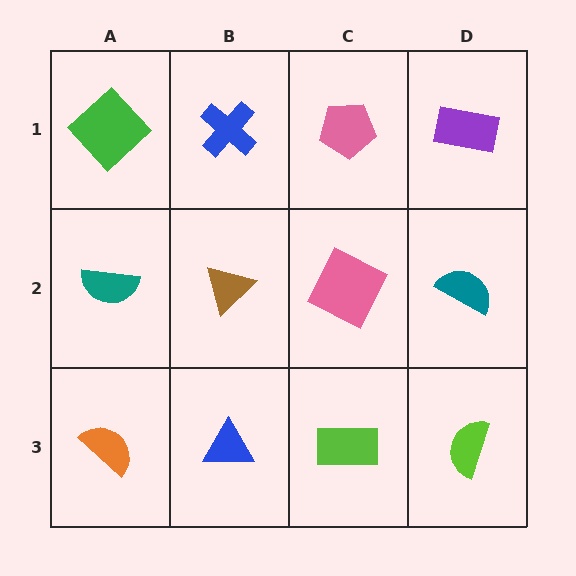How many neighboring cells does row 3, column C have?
3.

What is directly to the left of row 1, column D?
A pink pentagon.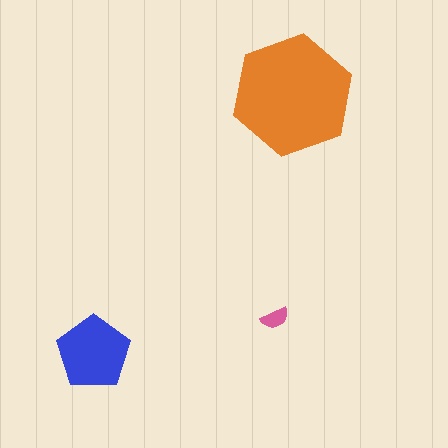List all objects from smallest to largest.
The pink semicircle, the blue pentagon, the orange hexagon.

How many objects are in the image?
There are 3 objects in the image.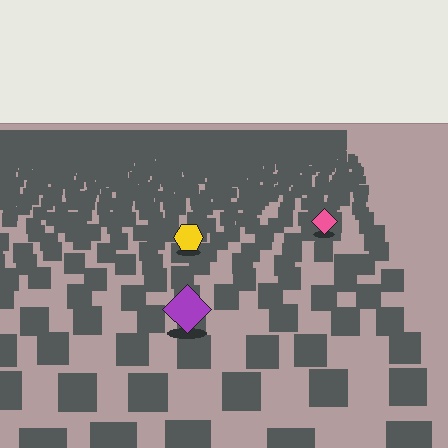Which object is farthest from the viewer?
The pink diamond is farthest from the viewer. It appears smaller and the ground texture around it is denser.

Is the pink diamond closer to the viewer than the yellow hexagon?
No. The yellow hexagon is closer — you can tell from the texture gradient: the ground texture is coarser near it.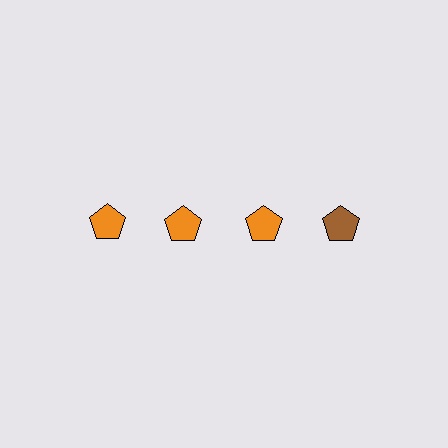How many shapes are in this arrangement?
There are 4 shapes arranged in a grid pattern.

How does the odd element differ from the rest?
It has a different color: brown instead of orange.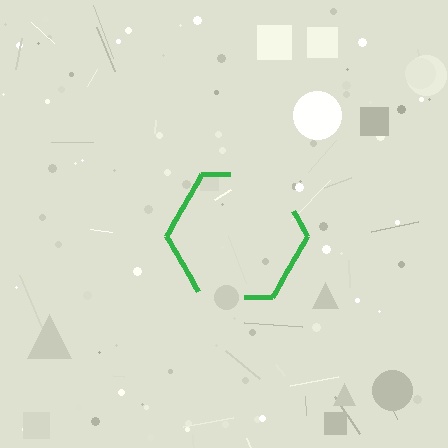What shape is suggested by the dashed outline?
The dashed outline suggests a hexagon.